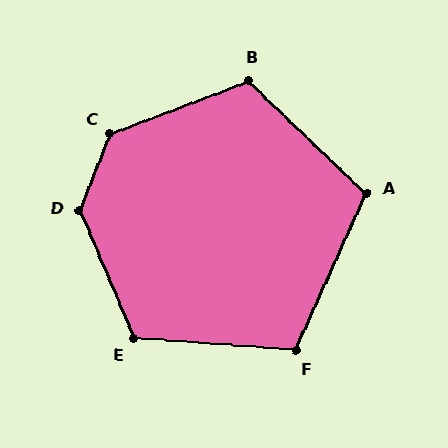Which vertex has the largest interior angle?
D, at approximately 135 degrees.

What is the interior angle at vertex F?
Approximately 110 degrees (obtuse).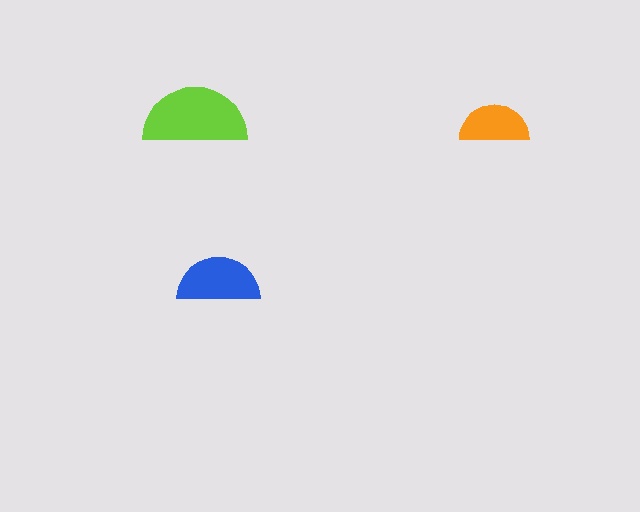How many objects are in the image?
There are 3 objects in the image.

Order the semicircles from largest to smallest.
the lime one, the blue one, the orange one.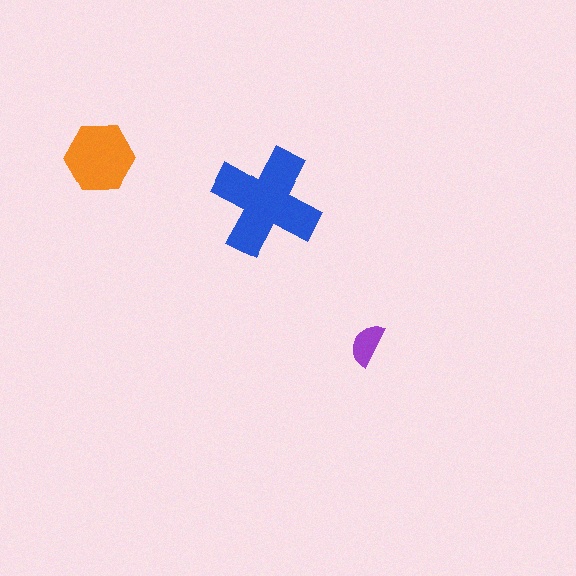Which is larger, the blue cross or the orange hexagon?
The blue cross.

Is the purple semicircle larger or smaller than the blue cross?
Smaller.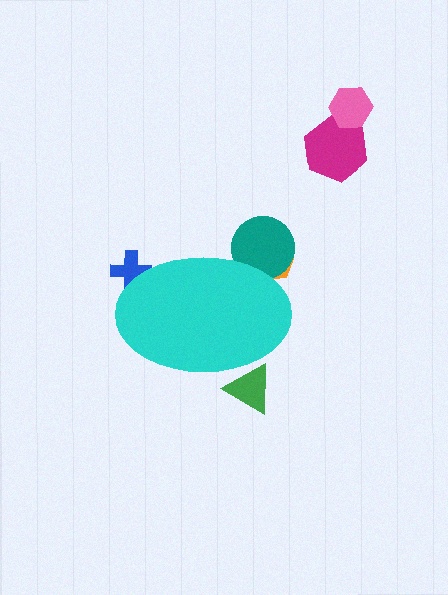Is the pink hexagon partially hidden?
No, the pink hexagon is fully visible.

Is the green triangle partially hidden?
Yes, the green triangle is partially hidden behind the cyan ellipse.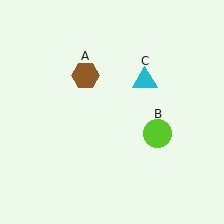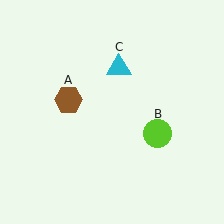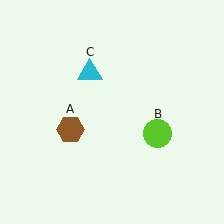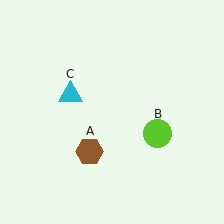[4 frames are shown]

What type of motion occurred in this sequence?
The brown hexagon (object A), cyan triangle (object C) rotated counterclockwise around the center of the scene.